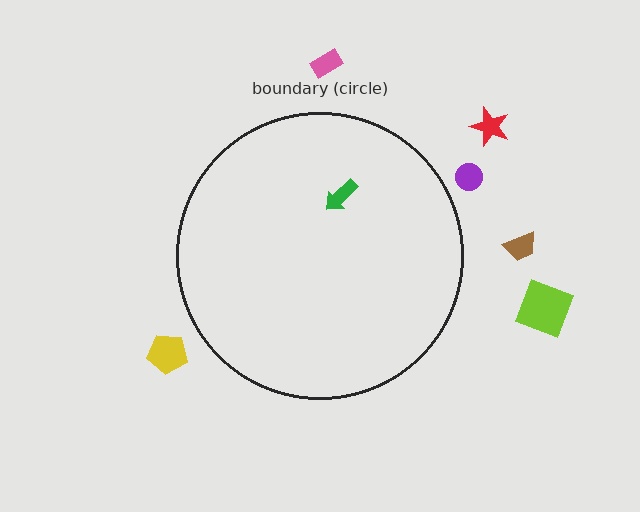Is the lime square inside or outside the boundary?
Outside.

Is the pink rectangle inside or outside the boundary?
Outside.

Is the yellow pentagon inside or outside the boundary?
Outside.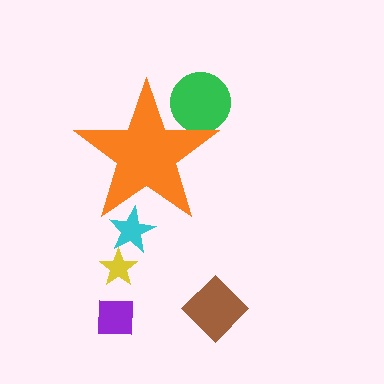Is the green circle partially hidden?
Yes, the green circle is partially hidden behind the orange star.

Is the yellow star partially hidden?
No, the yellow star is fully visible.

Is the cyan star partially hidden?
Yes, the cyan star is partially hidden behind the orange star.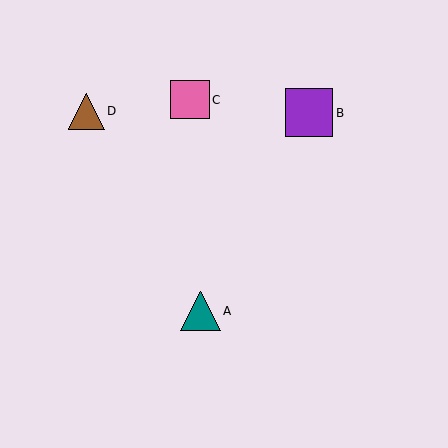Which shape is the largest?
The purple square (labeled B) is the largest.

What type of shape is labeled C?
Shape C is a pink square.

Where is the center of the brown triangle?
The center of the brown triangle is at (86, 111).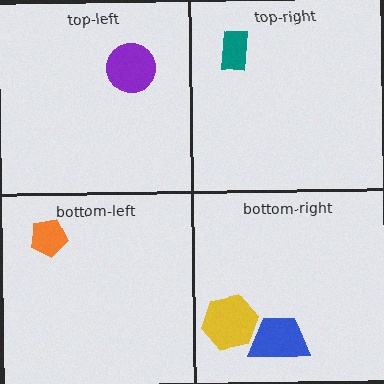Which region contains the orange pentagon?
The bottom-left region.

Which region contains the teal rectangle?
The top-right region.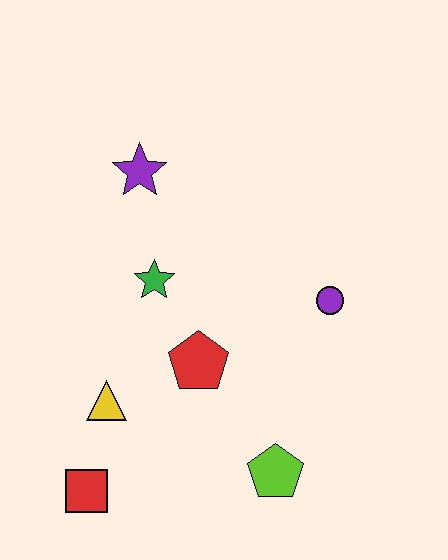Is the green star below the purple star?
Yes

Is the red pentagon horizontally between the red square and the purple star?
No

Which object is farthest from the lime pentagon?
The purple star is farthest from the lime pentagon.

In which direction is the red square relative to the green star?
The red square is below the green star.